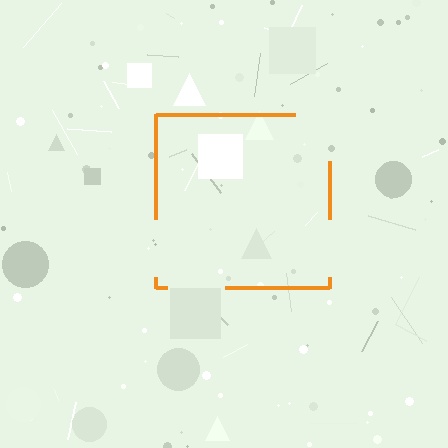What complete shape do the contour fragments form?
The contour fragments form a square.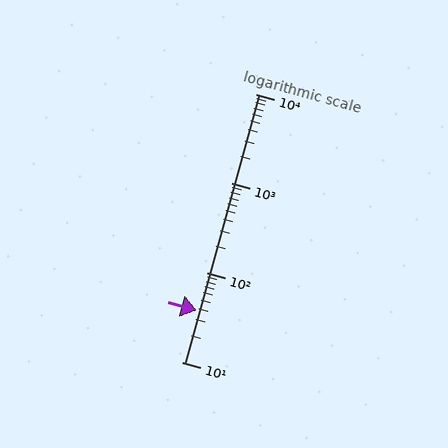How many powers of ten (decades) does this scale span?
The scale spans 3 decades, from 10 to 10000.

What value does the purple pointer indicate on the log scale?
The pointer indicates approximately 38.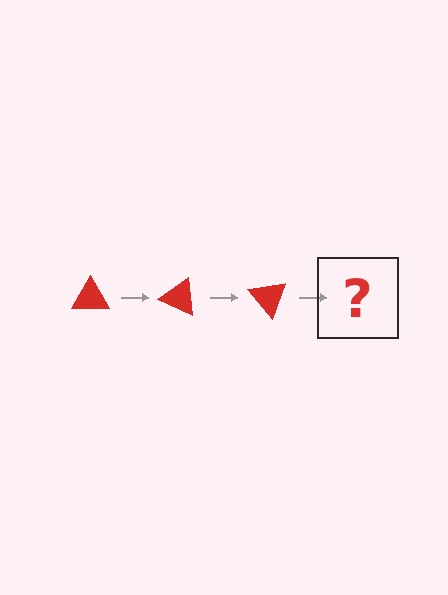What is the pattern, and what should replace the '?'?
The pattern is that the triangle rotates 25 degrees each step. The '?' should be a red triangle rotated 75 degrees.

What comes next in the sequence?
The next element should be a red triangle rotated 75 degrees.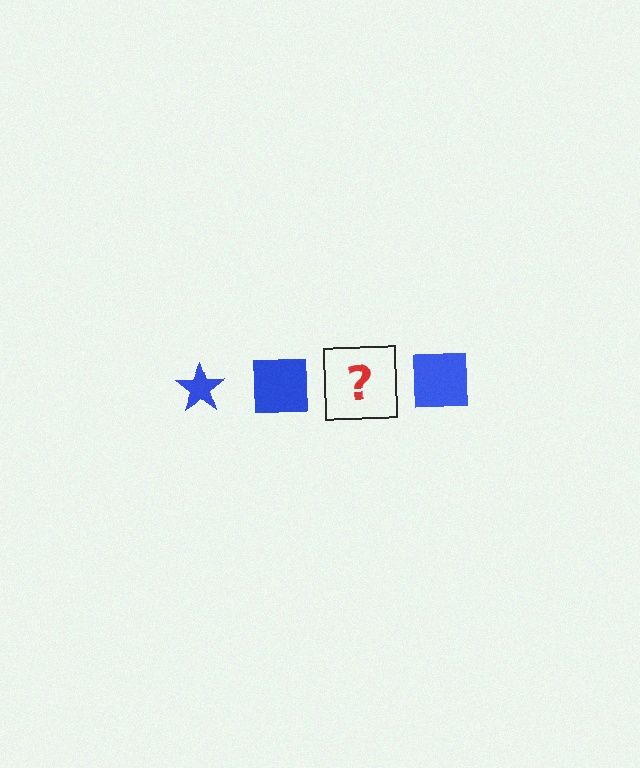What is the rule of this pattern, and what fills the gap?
The rule is that the pattern cycles through star, square shapes in blue. The gap should be filled with a blue star.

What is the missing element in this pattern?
The missing element is a blue star.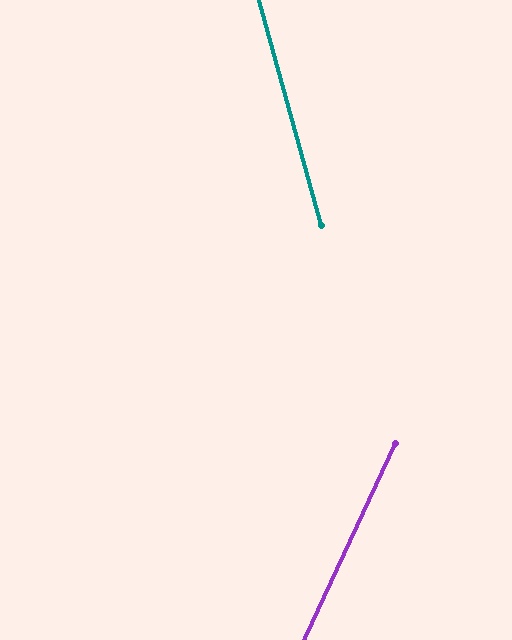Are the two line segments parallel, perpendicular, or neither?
Neither parallel nor perpendicular — they differ by about 40°.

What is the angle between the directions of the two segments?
Approximately 40 degrees.